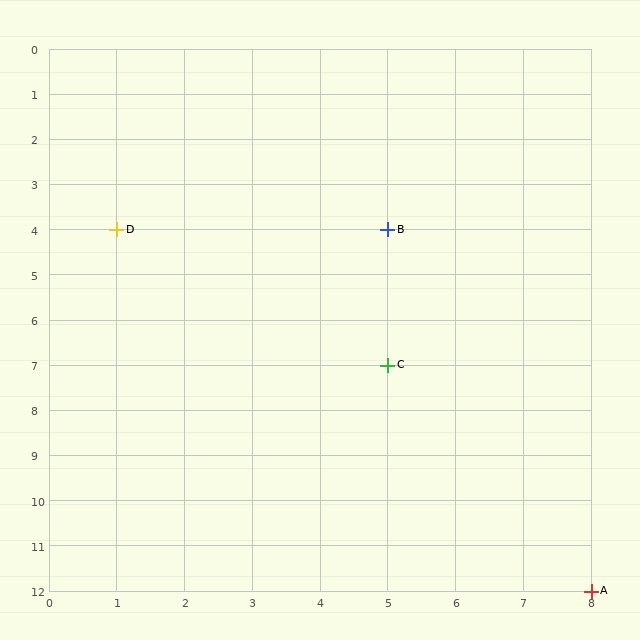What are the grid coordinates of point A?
Point A is at grid coordinates (8, 12).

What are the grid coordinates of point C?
Point C is at grid coordinates (5, 7).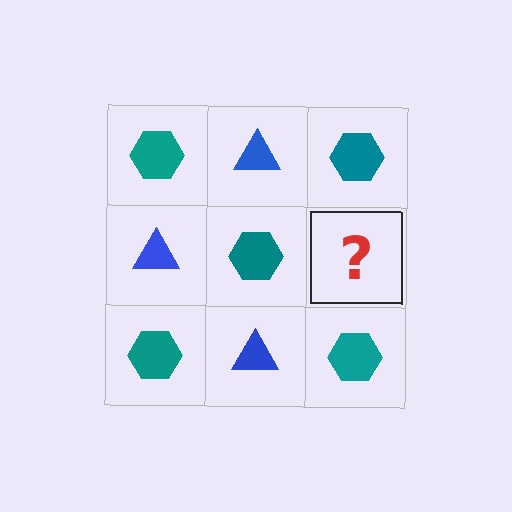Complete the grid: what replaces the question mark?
The question mark should be replaced with a blue triangle.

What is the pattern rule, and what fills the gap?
The rule is that it alternates teal hexagon and blue triangle in a checkerboard pattern. The gap should be filled with a blue triangle.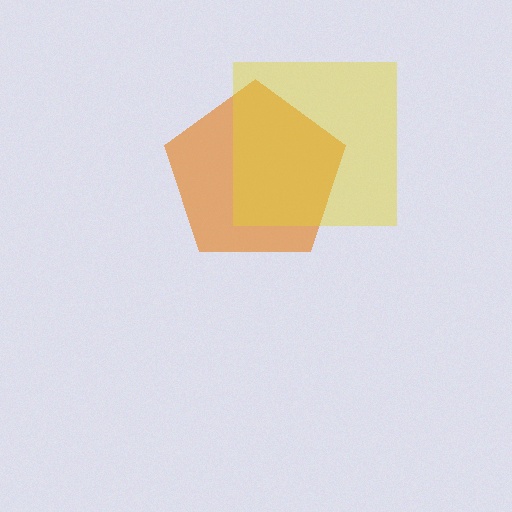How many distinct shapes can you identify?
There are 2 distinct shapes: an orange pentagon, a yellow square.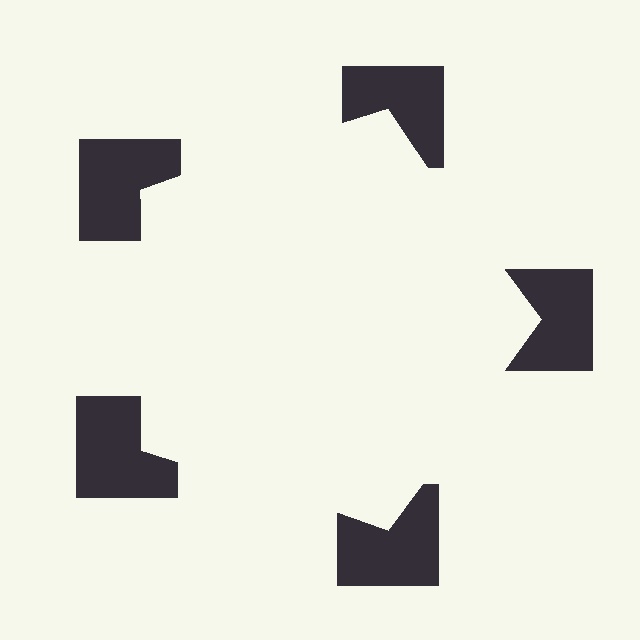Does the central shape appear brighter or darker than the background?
It typically appears slightly brighter than the background, even though no actual brightness change is drawn.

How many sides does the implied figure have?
5 sides.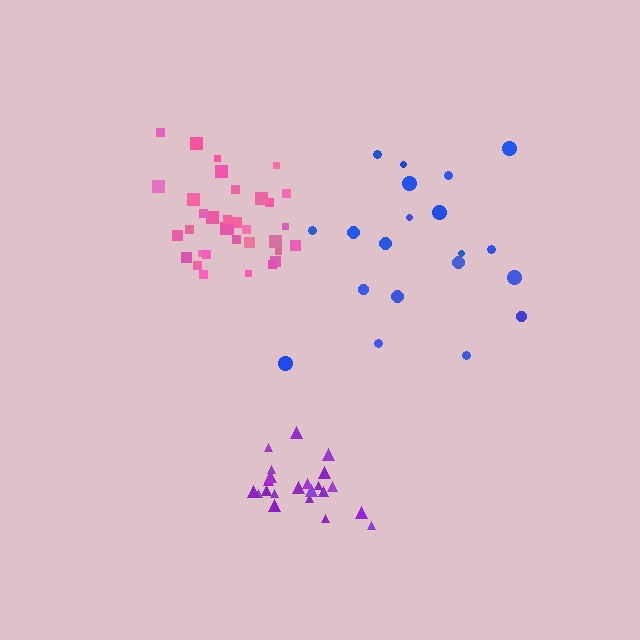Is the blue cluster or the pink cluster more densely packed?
Pink.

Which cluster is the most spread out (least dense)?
Blue.